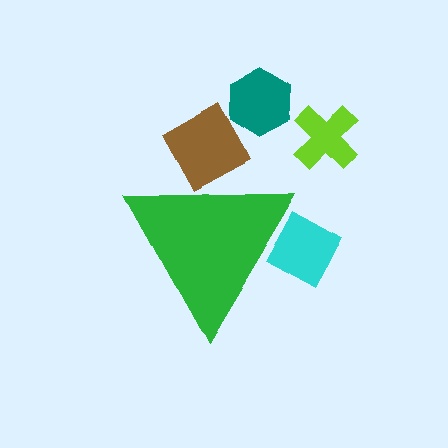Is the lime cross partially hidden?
No, the lime cross is fully visible.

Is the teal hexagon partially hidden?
No, the teal hexagon is fully visible.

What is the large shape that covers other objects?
A green triangle.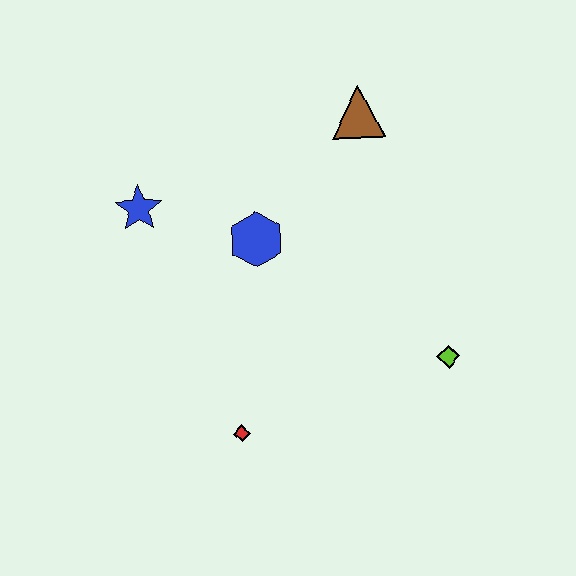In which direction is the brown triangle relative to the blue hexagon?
The brown triangle is above the blue hexagon.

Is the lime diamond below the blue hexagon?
Yes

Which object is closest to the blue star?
The blue hexagon is closest to the blue star.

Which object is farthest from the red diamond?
The brown triangle is farthest from the red diamond.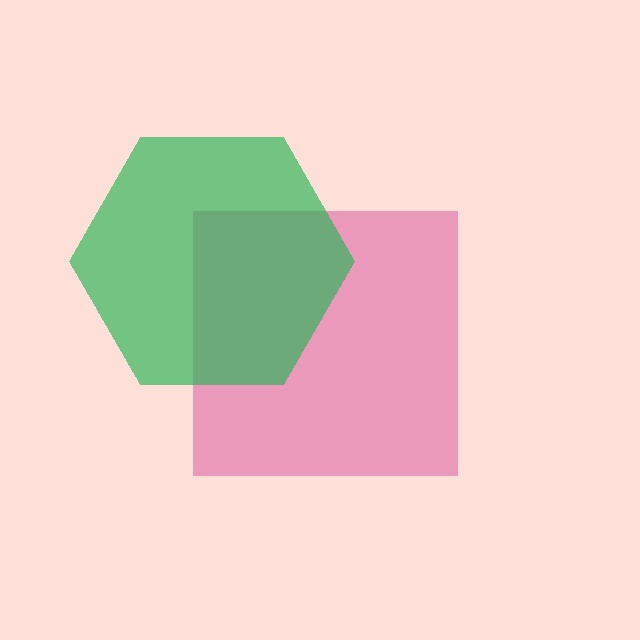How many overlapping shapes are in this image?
There are 2 overlapping shapes in the image.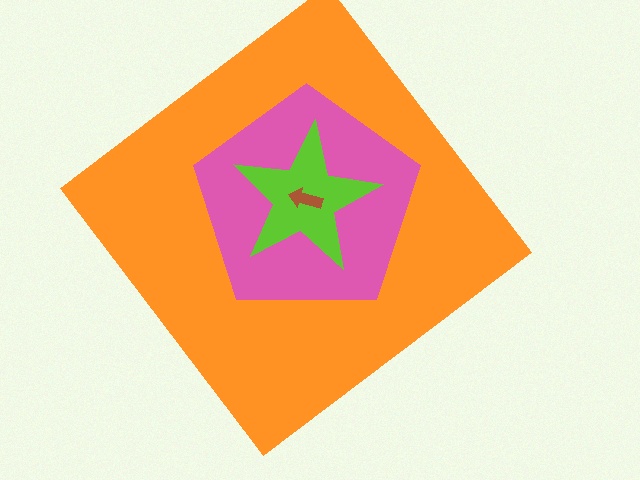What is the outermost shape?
The orange diamond.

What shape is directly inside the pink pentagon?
The lime star.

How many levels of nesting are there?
4.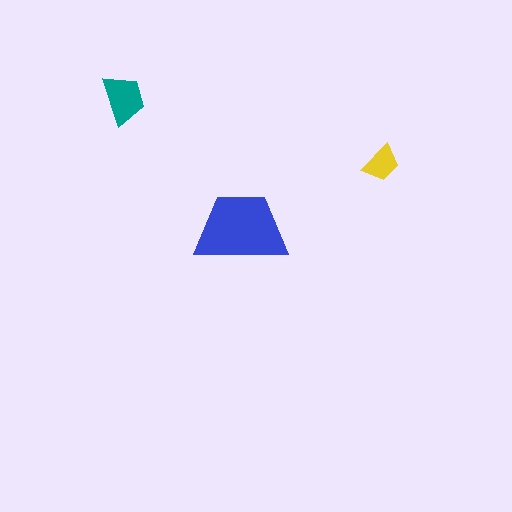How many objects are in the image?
There are 3 objects in the image.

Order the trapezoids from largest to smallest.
the blue one, the teal one, the yellow one.